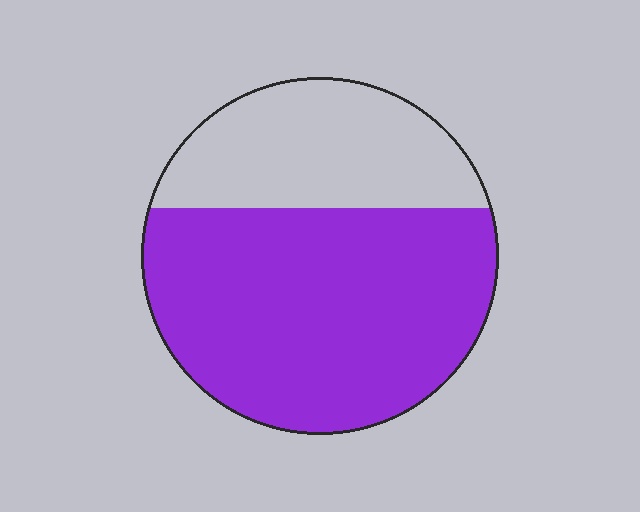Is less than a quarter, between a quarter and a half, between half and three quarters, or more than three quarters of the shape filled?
Between half and three quarters.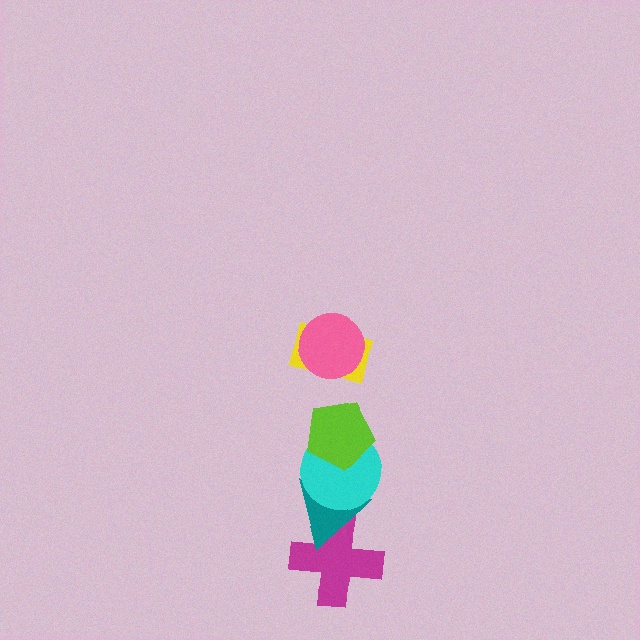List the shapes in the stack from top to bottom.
From top to bottom: the pink circle, the yellow rectangle, the lime pentagon, the cyan circle, the teal triangle, the magenta cross.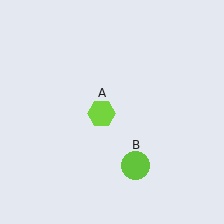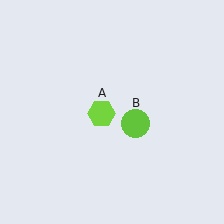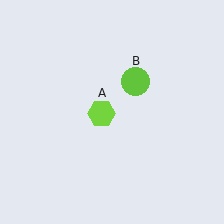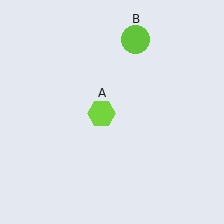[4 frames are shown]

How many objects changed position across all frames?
1 object changed position: lime circle (object B).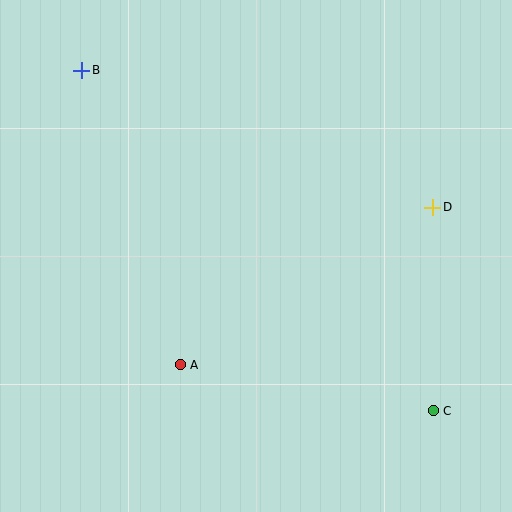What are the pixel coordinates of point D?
Point D is at (433, 207).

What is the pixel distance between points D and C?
The distance between D and C is 203 pixels.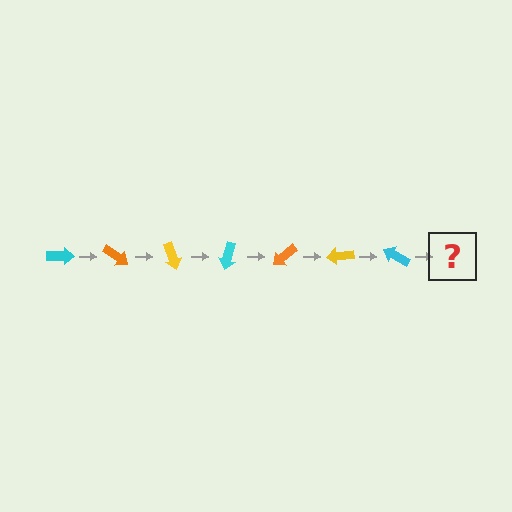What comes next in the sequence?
The next element should be an orange arrow, rotated 245 degrees from the start.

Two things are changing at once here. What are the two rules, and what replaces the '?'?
The two rules are that it rotates 35 degrees each step and the color cycles through cyan, orange, and yellow. The '?' should be an orange arrow, rotated 245 degrees from the start.